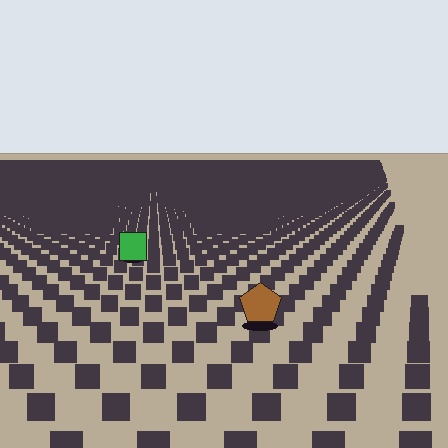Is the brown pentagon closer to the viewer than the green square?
Yes. The brown pentagon is closer — you can tell from the texture gradient: the ground texture is coarser near it.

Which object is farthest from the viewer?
The green square is farthest from the viewer. It appears smaller and the ground texture around it is denser.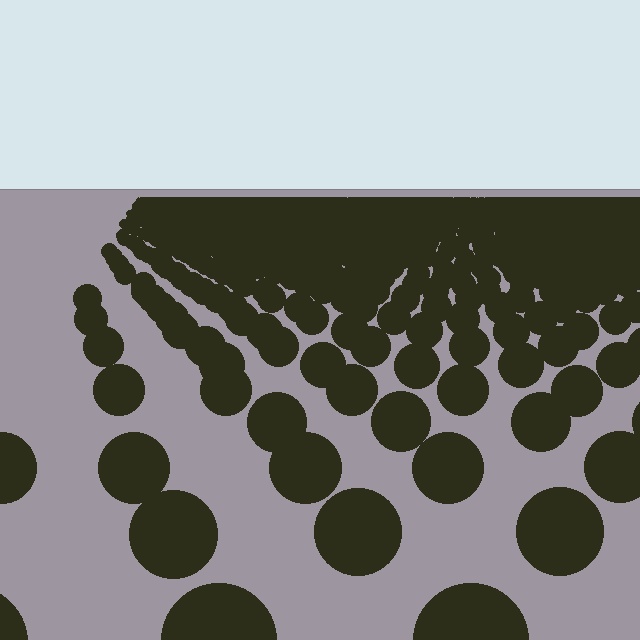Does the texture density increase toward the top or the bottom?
Density increases toward the top.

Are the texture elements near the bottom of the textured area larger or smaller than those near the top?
Larger. Near the bottom, elements are closer to the viewer and appear at a bigger on-screen size.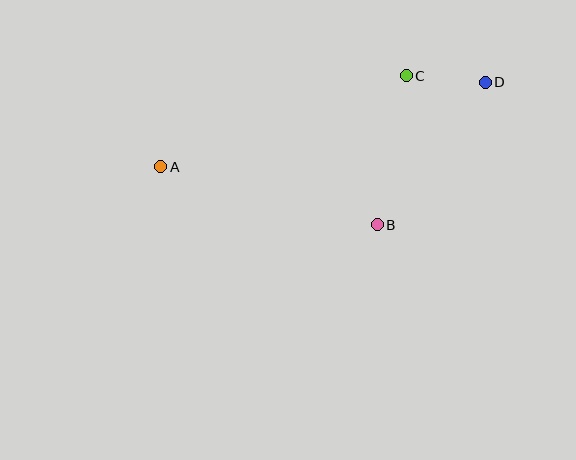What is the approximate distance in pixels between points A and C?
The distance between A and C is approximately 262 pixels.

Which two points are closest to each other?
Points C and D are closest to each other.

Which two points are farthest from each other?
Points A and D are farthest from each other.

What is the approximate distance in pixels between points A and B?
The distance between A and B is approximately 224 pixels.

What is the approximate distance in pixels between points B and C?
The distance between B and C is approximately 152 pixels.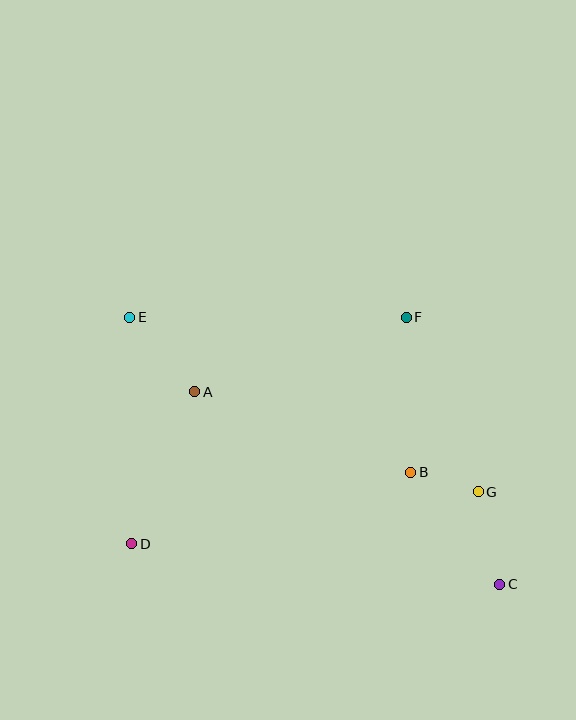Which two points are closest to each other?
Points B and G are closest to each other.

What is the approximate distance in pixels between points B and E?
The distance between B and E is approximately 321 pixels.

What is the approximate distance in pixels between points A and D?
The distance between A and D is approximately 165 pixels.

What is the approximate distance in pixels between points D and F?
The distance between D and F is approximately 356 pixels.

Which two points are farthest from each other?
Points C and E are farthest from each other.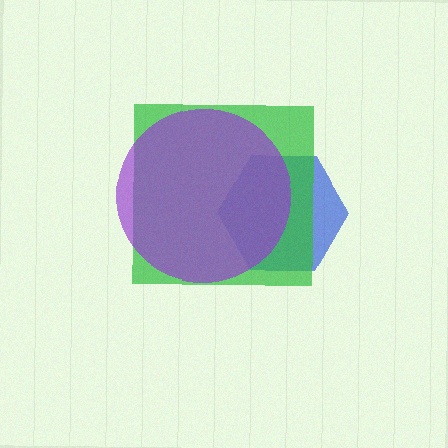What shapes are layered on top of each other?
The layered shapes are: a blue hexagon, a green square, a purple circle.